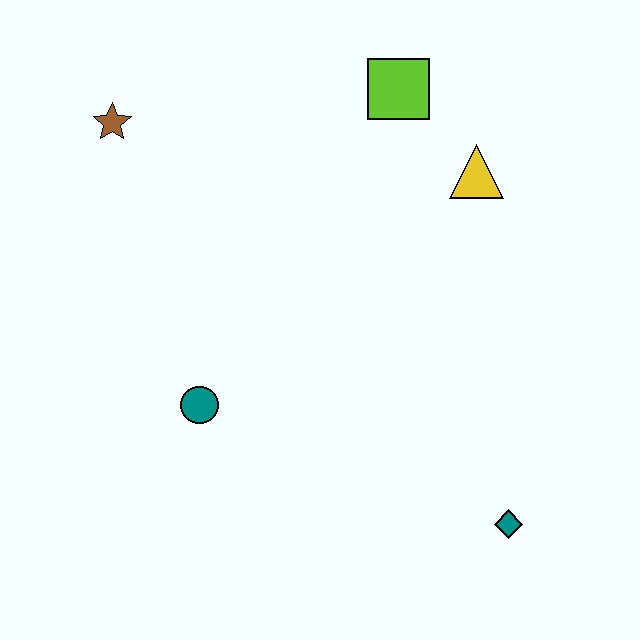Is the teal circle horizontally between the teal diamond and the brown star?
Yes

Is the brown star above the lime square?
No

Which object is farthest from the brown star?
The teal diamond is farthest from the brown star.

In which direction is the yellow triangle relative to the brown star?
The yellow triangle is to the right of the brown star.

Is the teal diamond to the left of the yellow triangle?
No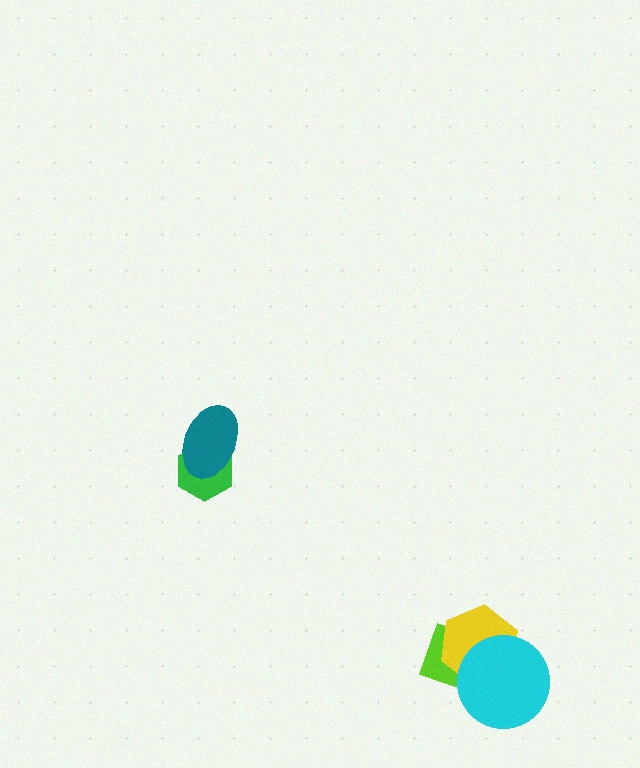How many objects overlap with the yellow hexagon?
2 objects overlap with the yellow hexagon.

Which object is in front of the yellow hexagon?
The cyan circle is in front of the yellow hexagon.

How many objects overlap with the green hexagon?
1 object overlaps with the green hexagon.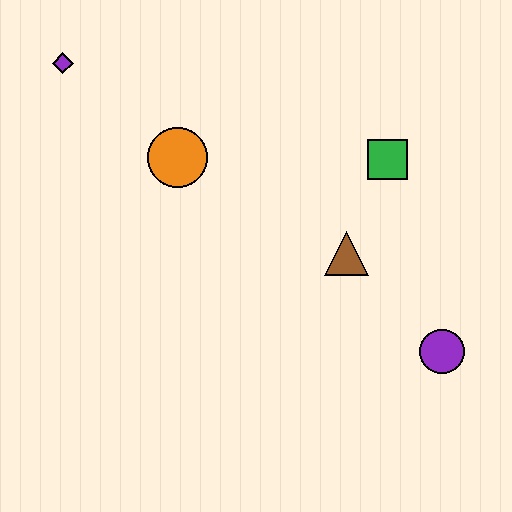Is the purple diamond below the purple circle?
No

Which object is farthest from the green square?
The purple diamond is farthest from the green square.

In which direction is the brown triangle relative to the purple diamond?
The brown triangle is to the right of the purple diamond.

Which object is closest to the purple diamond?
The orange circle is closest to the purple diamond.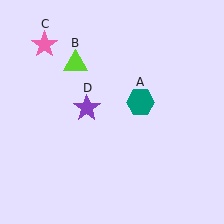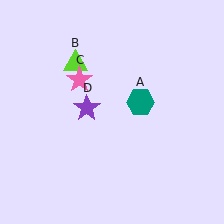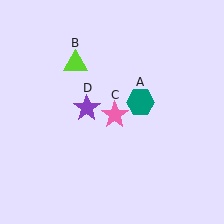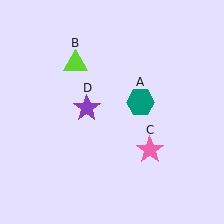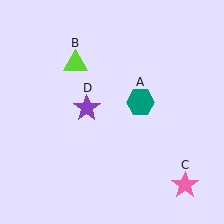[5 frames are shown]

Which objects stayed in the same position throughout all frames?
Teal hexagon (object A) and lime triangle (object B) and purple star (object D) remained stationary.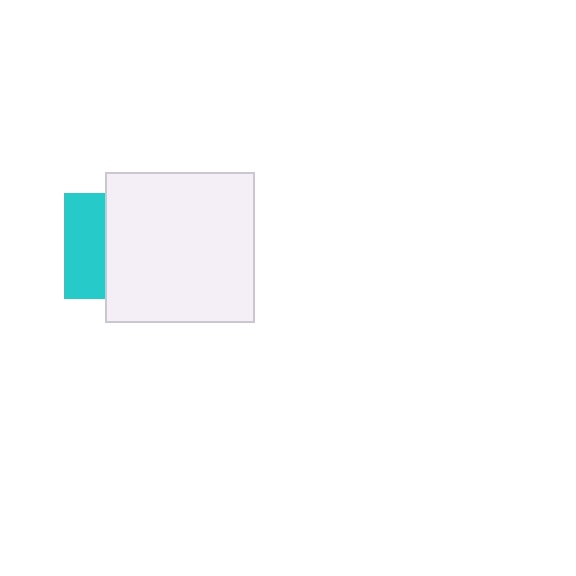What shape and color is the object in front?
The object in front is a white square.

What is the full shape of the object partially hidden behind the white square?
The partially hidden object is a cyan square.